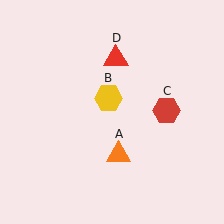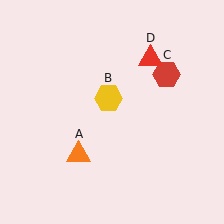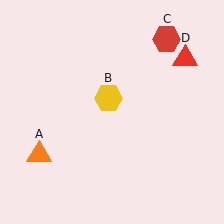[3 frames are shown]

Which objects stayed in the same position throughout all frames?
Yellow hexagon (object B) remained stationary.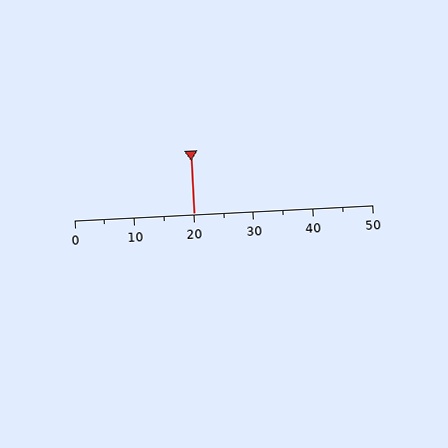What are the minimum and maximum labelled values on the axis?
The axis runs from 0 to 50.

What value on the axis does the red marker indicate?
The marker indicates approximately 20.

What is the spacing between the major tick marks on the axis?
The major ticks are spaced 10 apart.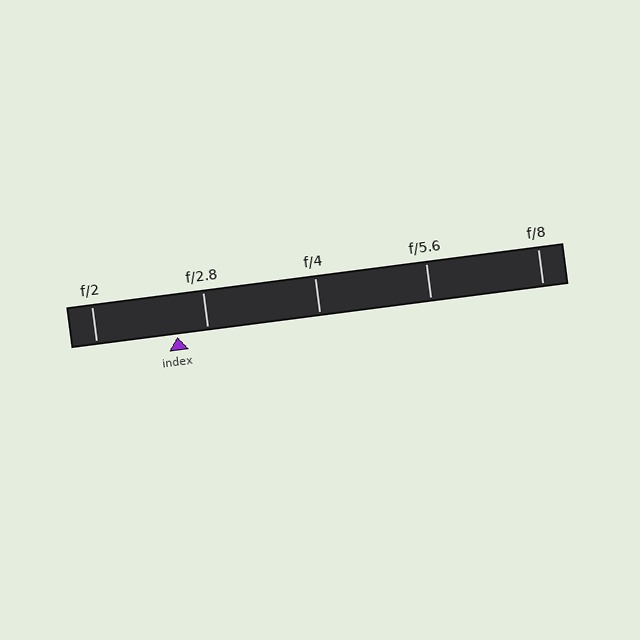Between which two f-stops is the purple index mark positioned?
The index mark is between f/2 and f/2.8.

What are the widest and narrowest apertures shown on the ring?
The widest aperture shown is f/2 and the narrowest is f/8.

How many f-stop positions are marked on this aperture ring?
There are 5 f-stop positions marked.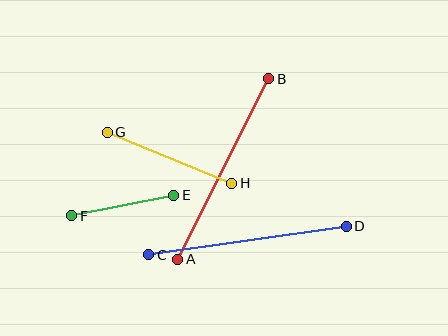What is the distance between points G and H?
The distance is approximately 134 pixels.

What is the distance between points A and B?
The distance is approximately 202 pixels.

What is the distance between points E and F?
The distance is approximately 104 pixels.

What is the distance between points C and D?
The distance is approximately 199 pixels.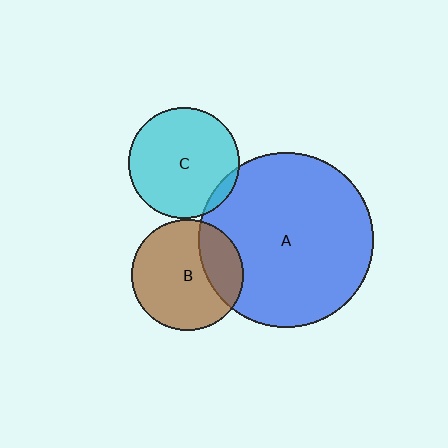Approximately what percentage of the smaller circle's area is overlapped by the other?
Approximately 25%.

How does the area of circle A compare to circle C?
Approximately 2.5 times.